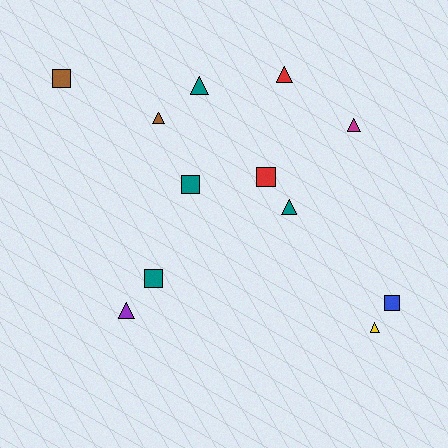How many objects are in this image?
There are 12 objects.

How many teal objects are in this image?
There are 4 teal objects.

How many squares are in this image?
There are 5 squares.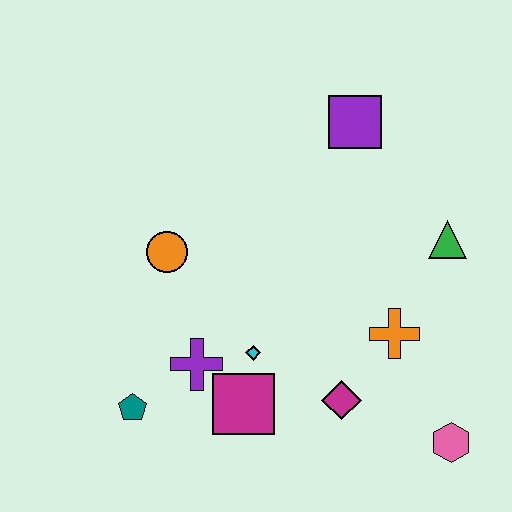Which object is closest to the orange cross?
The magenta diamond is closest to the orange cross.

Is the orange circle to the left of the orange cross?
Yes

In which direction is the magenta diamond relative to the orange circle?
The magenta diamond is to the right of the orange circle.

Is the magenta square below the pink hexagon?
No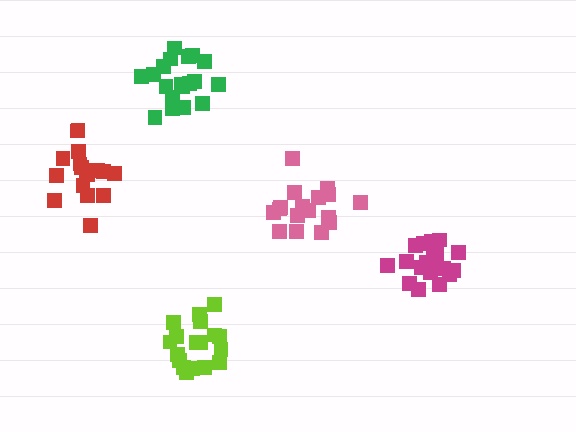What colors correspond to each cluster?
The clusters are colored: magenta, red, green, pink, lime.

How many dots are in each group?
Group 1: 20 dots, Group 2: 18 dots, Group 3: 19 dots, Group 4: 17 dots, Group 5: 18 dots (92 total).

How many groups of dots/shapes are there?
There are 5 groups.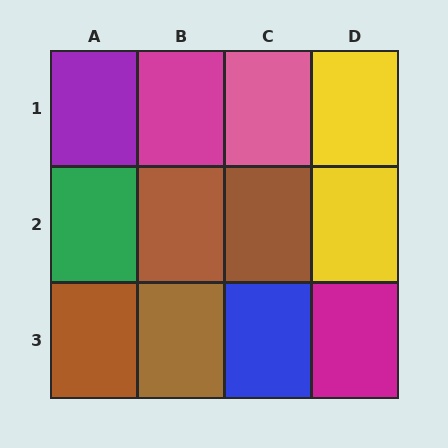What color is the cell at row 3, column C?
Blue.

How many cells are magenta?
2 cells are magenta.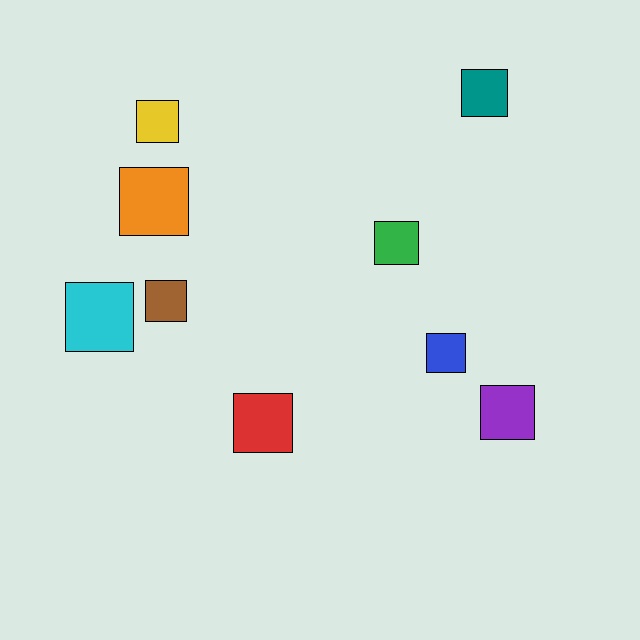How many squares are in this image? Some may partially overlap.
There are 9 squares.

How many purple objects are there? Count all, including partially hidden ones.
There is 1 purple object.